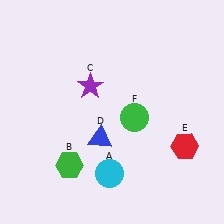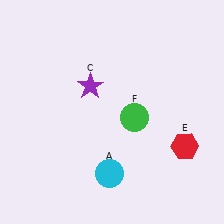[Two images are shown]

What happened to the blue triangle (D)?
The blue triangle (D) was removed in Image 2. It was in the bottom-left area of Image 1.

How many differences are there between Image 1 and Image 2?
There are 2 differences between the two images.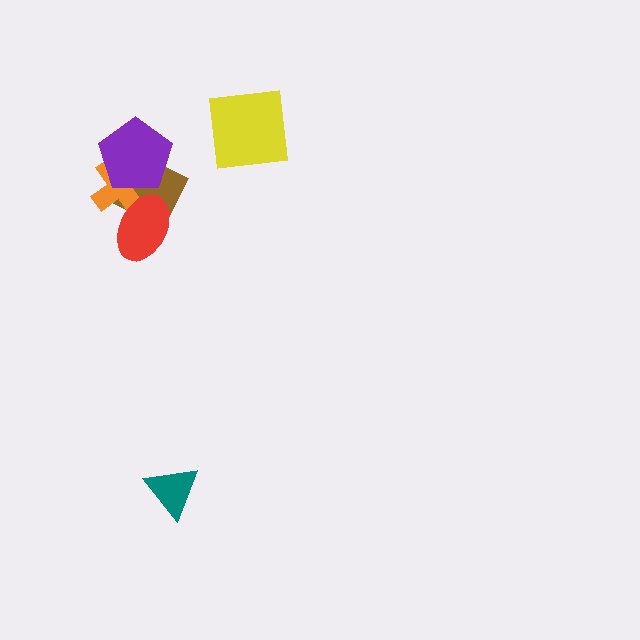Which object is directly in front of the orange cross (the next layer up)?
The purple pentagon is directly in front of the orange cross.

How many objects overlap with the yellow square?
0 objects overlap with the yellow square.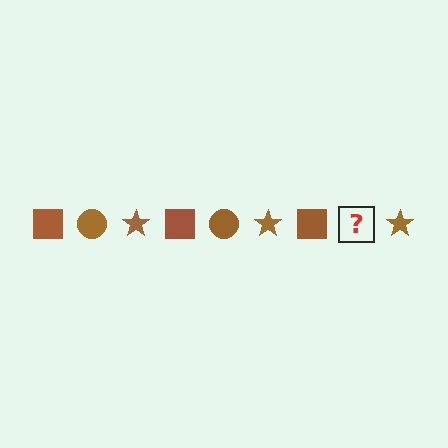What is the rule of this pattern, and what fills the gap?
The rule is that the pattern cycles through square, circle, star shapes in brown. The gap should be filled with a brown circle.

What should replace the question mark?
The question mark should be replaced with a brown circle.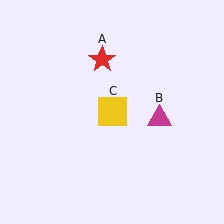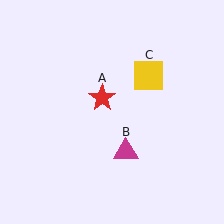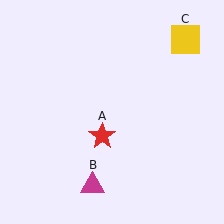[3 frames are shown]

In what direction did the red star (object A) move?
The red star (object A) moved down.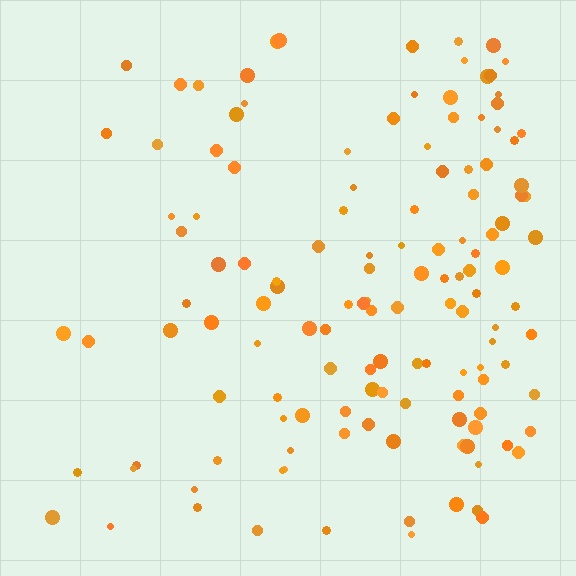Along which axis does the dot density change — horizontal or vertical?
Horizontal.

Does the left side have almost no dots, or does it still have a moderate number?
Still a moderate number, just noticeably fewer than the right.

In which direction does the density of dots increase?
From left to right, with the right side densest.